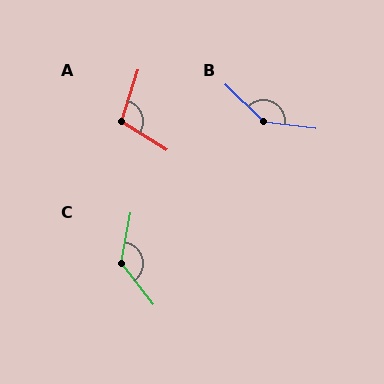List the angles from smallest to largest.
A (104°), C (130°), B (143°).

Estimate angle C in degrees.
Approximately 130 degrees.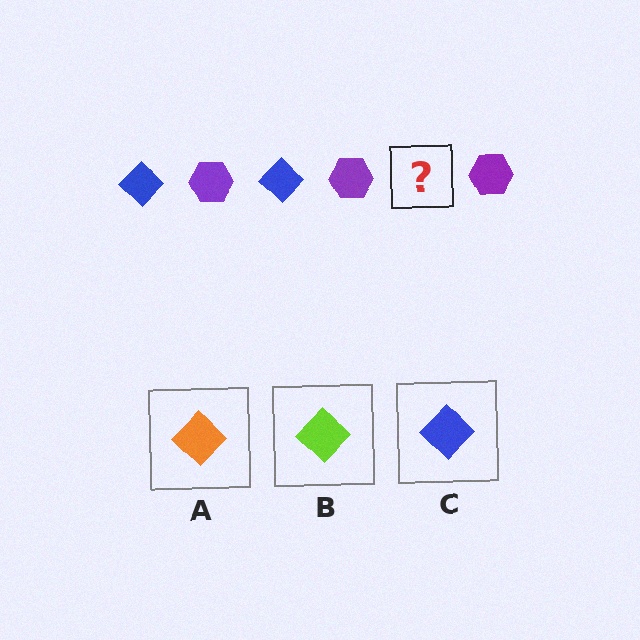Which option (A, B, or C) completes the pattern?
C.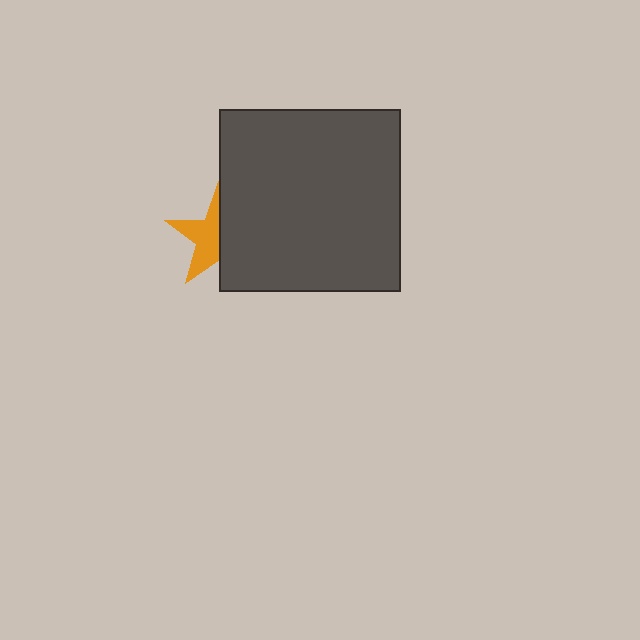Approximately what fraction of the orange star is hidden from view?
Roughly 47% of the orange star is hidden behind the dark gray square.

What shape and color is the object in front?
The object in front is a dark gray square.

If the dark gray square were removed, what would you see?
You would see the complete orange star.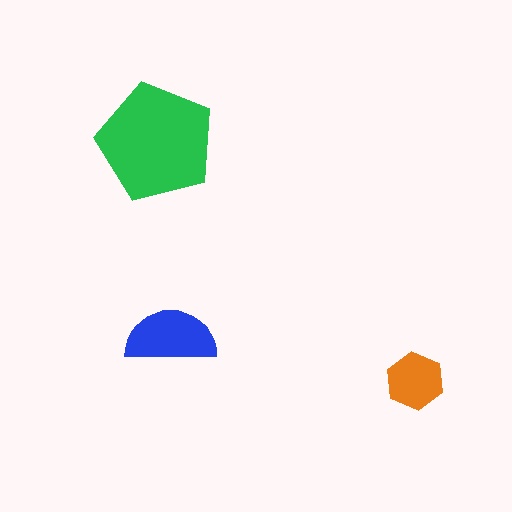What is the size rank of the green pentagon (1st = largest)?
1st.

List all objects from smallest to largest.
The orange hexagon, the blue semicircle, the green pentagon.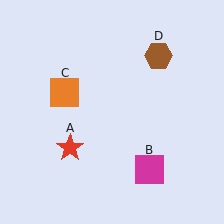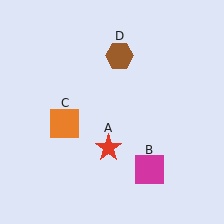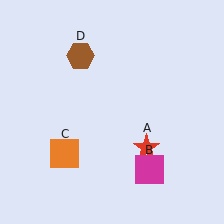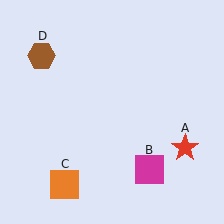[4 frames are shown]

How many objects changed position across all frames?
3 objects changed position: red star (object A), orange square (object C), brown hexagon (object D).